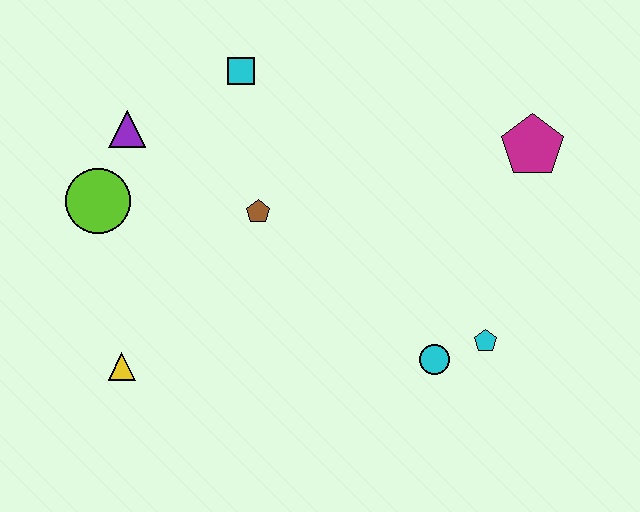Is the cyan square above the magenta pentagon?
Yes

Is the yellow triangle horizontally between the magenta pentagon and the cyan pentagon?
No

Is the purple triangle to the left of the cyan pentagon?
Yes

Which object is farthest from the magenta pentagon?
The yellow triangle is farthest from the magenta pentagon.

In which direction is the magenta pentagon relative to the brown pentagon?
The magenta pentagon is to the right of the brown pentagon.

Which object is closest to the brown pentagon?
The cyan square is closest to the brown pentagon.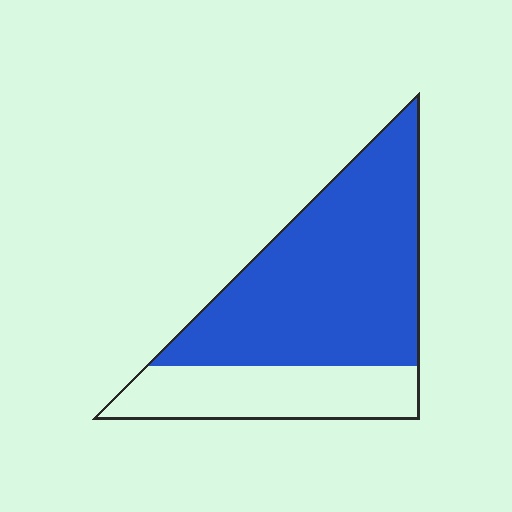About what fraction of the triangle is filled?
About two thirds (2/3).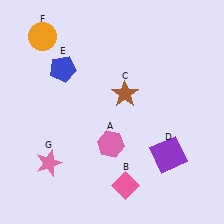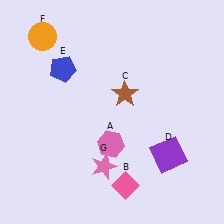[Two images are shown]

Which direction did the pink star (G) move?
The pink star (G) moved right.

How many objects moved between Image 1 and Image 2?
1 object moved between the two images.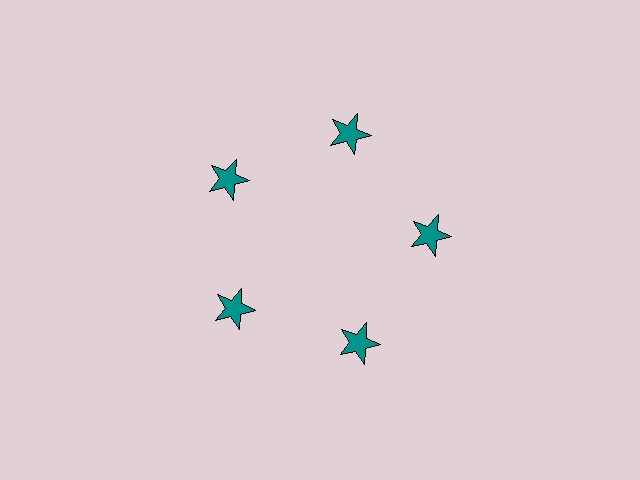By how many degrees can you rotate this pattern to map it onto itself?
The pattern maps onto itself every 72 degrees of rotation.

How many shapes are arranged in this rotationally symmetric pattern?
There are 5 shapes, arranged in 5 groups of 1.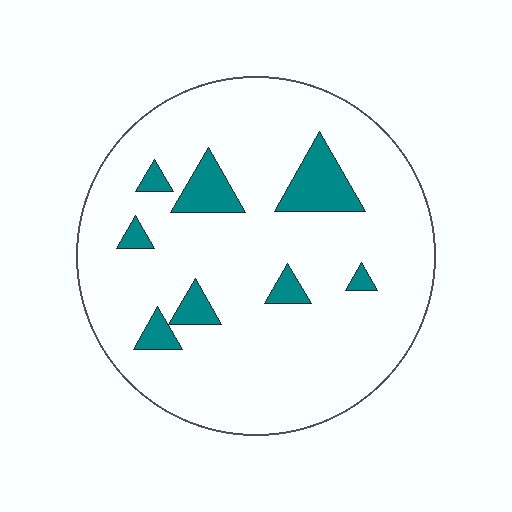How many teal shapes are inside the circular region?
8.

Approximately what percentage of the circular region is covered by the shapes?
Approximately 10%.